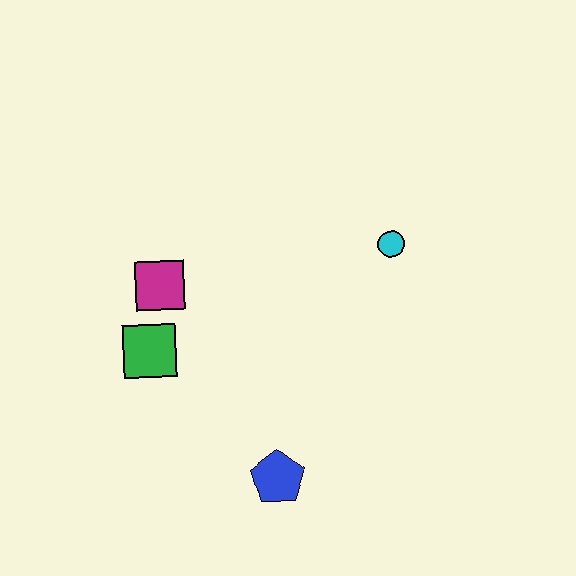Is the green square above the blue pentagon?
Yes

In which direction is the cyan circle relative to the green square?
The cyan circle is to the right of the green square.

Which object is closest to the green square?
The magenta square is closest to the green square.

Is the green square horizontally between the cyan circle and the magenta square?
No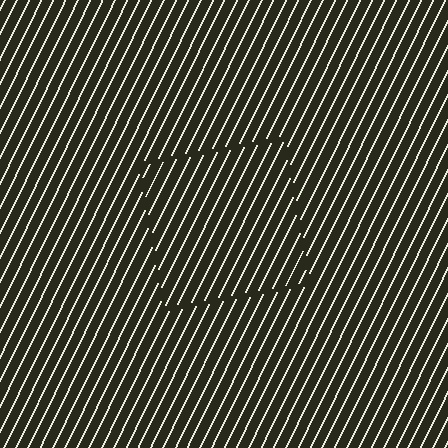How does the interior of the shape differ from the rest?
The interior of the shape contains the same grating, shifted by half a period — the contour is defined by the phase discontinuity where line-ends from the inner and outer gratings abut.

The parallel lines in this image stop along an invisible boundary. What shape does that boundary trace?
An illusory square. The interior of the shape contains the same grating, shifted by half a period — the contour is defined by the phase discontinuity where line-ends from the inner and outer gratings abut.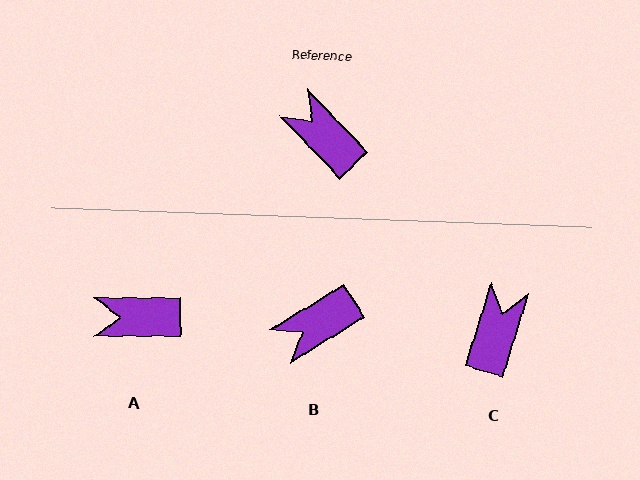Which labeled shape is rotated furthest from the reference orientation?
B, about 78 degrees away.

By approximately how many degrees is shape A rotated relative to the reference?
Approximately 47 degrees counter-clockwise.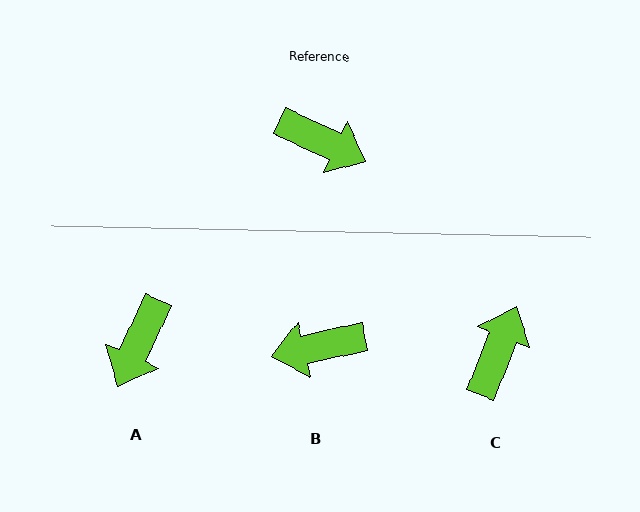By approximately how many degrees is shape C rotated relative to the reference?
Approximately 93 degrees counter-clockwise.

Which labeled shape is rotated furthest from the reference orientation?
B, about 143 degrees away.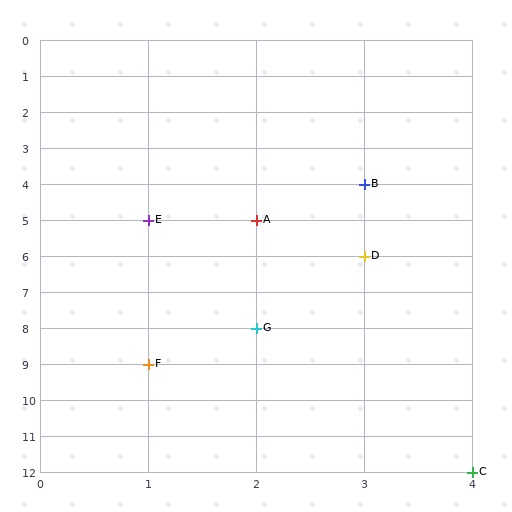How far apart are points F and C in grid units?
Points F and C are 3 columns and 3 rows apart (about 4.2 grid units diagonally).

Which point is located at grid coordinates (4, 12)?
Point C is at (4, 12).